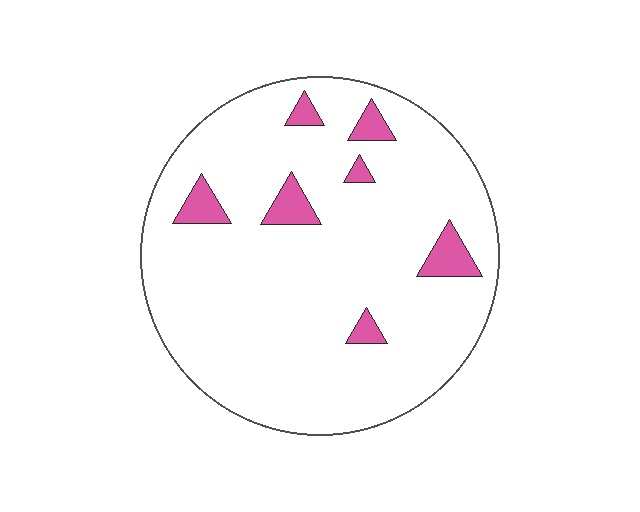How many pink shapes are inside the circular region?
7.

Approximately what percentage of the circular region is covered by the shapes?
Approximately 10%.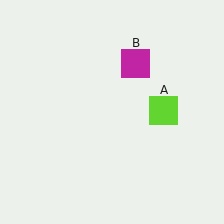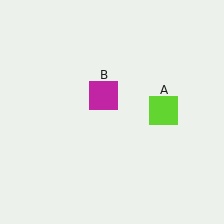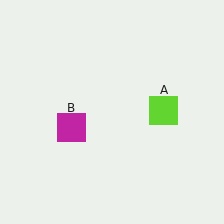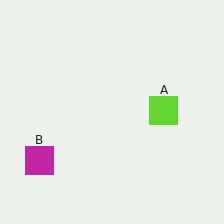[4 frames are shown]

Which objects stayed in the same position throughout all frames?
Lime square (object A) remained stationary.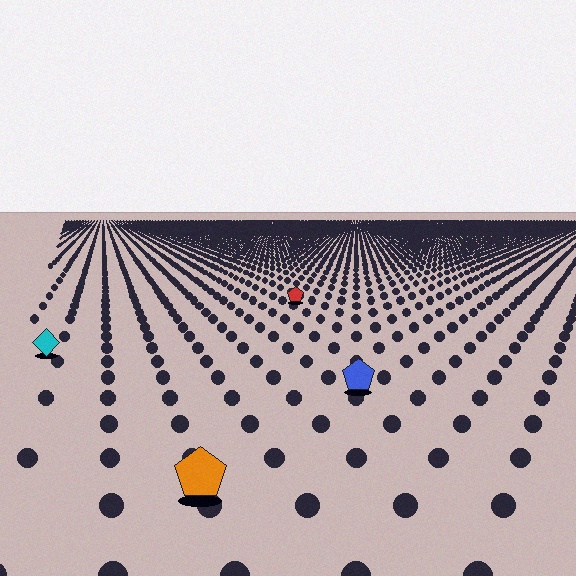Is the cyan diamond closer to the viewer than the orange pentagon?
No. The orange pentagon is closer — you can tell from the texture gradient: the ground texture is coarser near it.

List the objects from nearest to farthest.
From nearest to farthest: the orange pentagon, the blue pentagon, the cyan diamond, the red pentagon.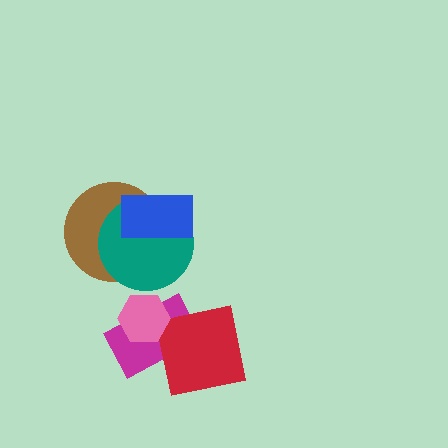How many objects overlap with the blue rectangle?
2 objects overlap with the blue rectangle.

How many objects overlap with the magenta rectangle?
2 objects overlap with the magenta rectangle.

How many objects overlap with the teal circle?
2 objects overlap with the teal circle.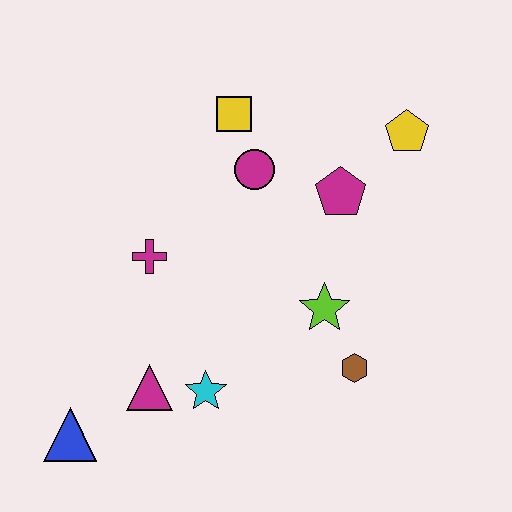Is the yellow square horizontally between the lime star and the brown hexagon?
No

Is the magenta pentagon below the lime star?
No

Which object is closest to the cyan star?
The magenta triangle is closest to the cyan star.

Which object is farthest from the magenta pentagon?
The blue triangle is farthest from the magenta pentagon.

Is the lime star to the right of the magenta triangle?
Yes